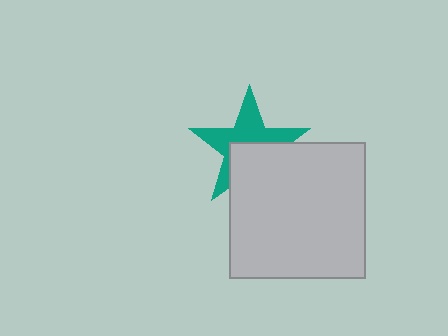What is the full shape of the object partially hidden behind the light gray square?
The partially hidden object is a teal star.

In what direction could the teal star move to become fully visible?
The teal star could move up. That would shift it out from behind the light gray square entirely.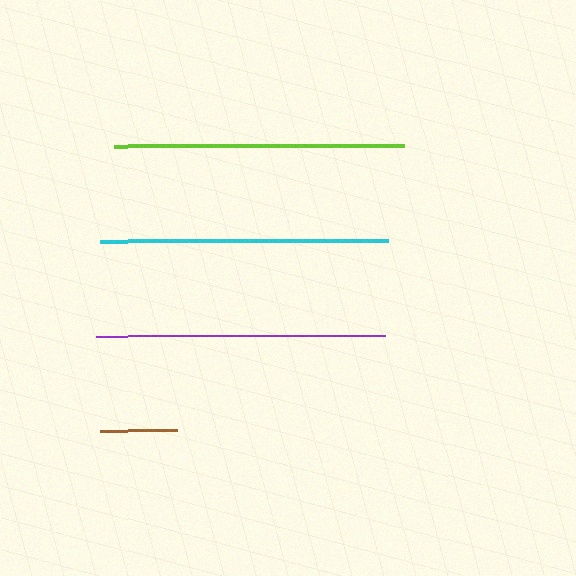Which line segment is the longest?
The lime line is the longest at approximately 290 pixels.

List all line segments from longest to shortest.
From longest to shortest: lime, purple, cyan, brown.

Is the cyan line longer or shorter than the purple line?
The purple line is longer than the cyan line.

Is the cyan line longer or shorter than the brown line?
The cyan line is longer than the brown line.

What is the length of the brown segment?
The brown segment is approximately 77 pixels long.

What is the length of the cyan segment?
The cyan segment is approximately 288 pixels long.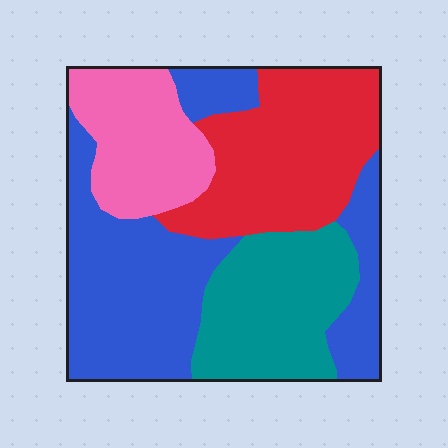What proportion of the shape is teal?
Teal takes up about one fifth (1/5) of the shape.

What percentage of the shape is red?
Red covers roughly 25% of the shape.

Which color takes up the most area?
Blue, at roughly 35%.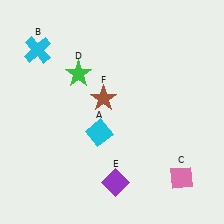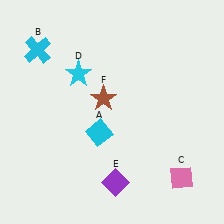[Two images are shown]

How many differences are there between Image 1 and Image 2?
There is 1 difference between the two images.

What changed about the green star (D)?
In Image 1, D is green. In Image 2, it changed to cyan.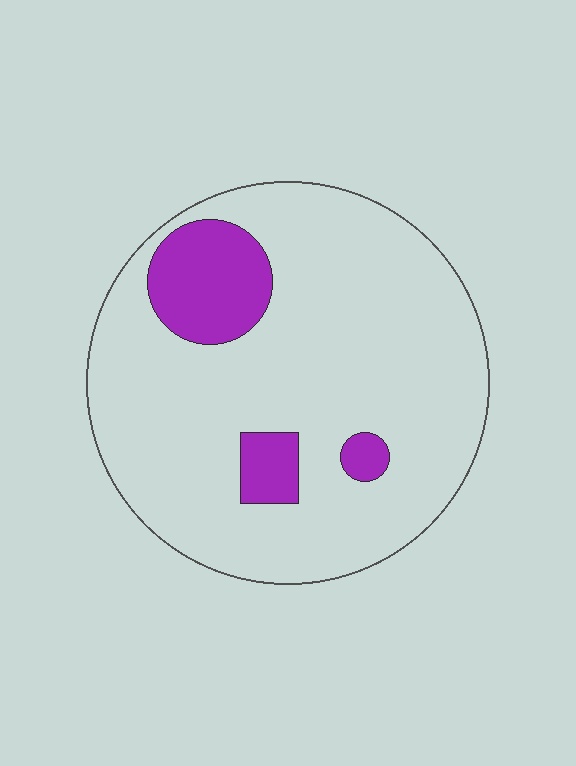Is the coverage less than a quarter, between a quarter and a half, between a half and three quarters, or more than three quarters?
Less than a quarter.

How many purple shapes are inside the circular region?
3.